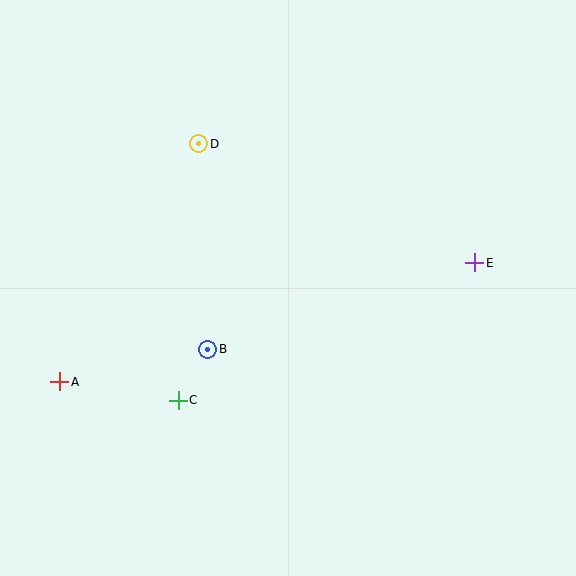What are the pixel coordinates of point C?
Point C is at (178, 400).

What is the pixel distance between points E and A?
The distance between E and A is 432 pixels.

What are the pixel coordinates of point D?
Point D is at (199, 144).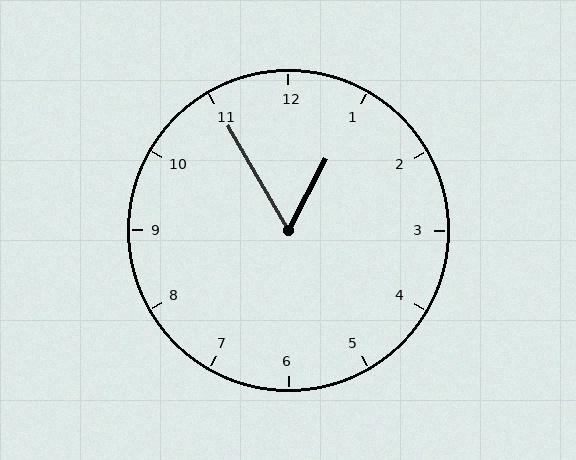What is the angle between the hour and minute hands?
Approximately 58 degrees.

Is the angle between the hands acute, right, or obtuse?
It is acute.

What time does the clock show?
12:55.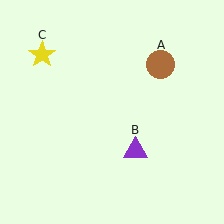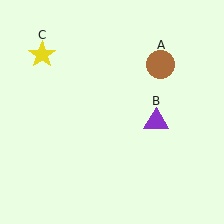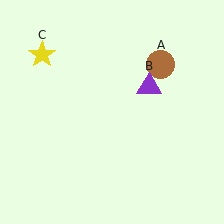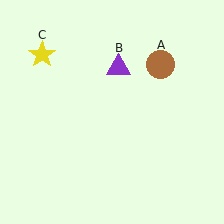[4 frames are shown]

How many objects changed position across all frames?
1 object changed position: purple triangle (object B).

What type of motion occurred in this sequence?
The purple triangle (object B) rotated counterclockwise around the center of the scene.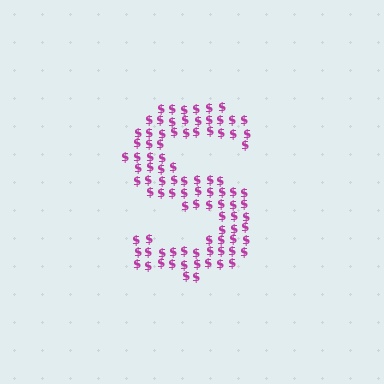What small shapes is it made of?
It is made of small dollar signs.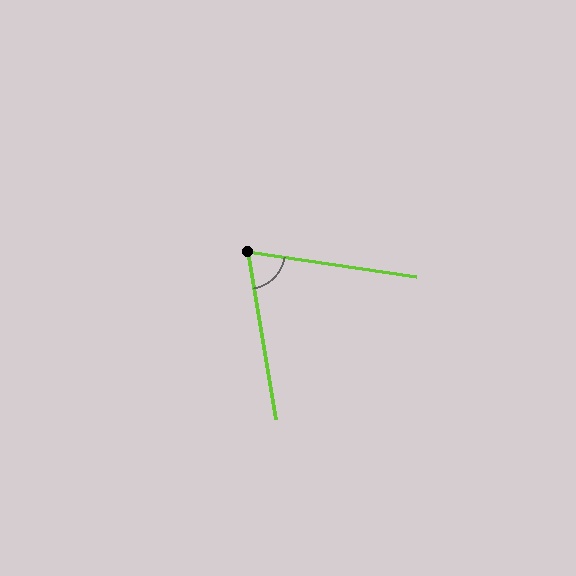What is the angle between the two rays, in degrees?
Approximately 72 degrees.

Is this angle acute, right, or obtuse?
It is acute.